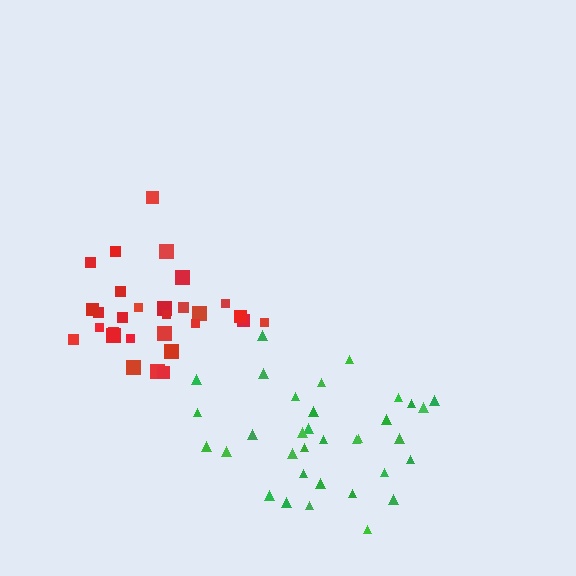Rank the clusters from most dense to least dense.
red, green.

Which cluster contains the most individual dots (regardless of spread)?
Green (34).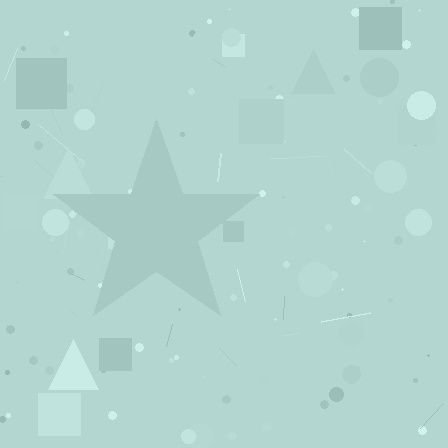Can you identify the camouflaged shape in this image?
The camouflaged shape is a star.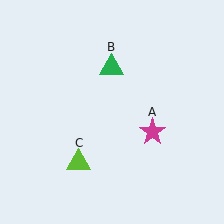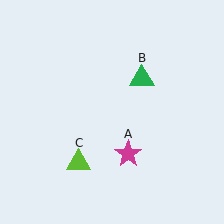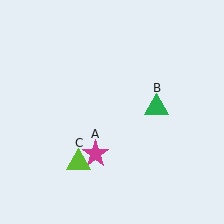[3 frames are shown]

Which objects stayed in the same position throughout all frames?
Lime triangle (object C) remained stationary.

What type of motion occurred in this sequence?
The magenta star (object A), green triangle (object B) rotated clockwise around the center of the scene.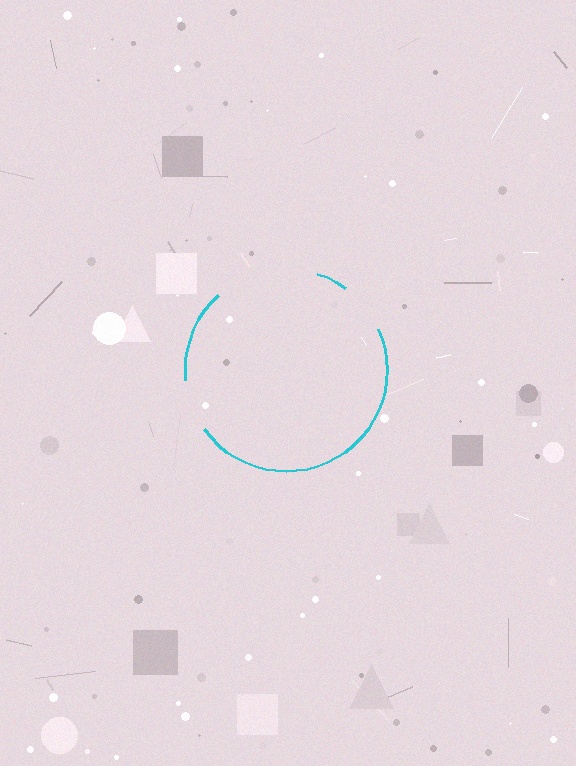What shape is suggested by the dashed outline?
The dashed outline suggests a circle.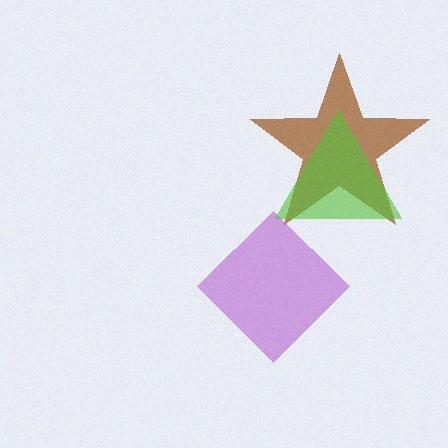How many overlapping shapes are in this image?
There are 3 overlapping shapes in the image.